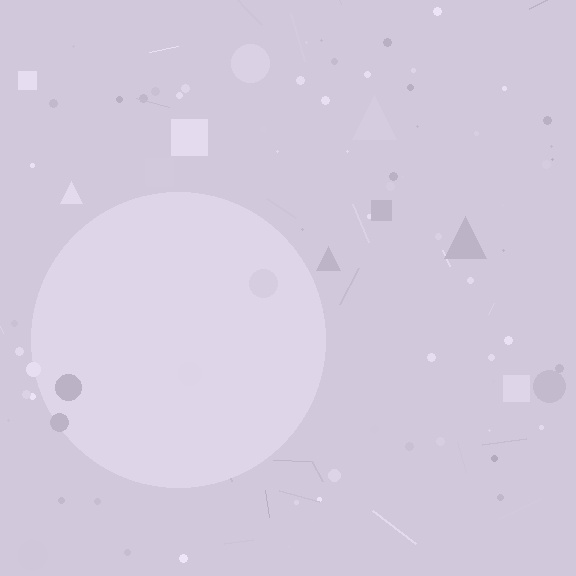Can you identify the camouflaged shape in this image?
The camouflaged shape is a circle.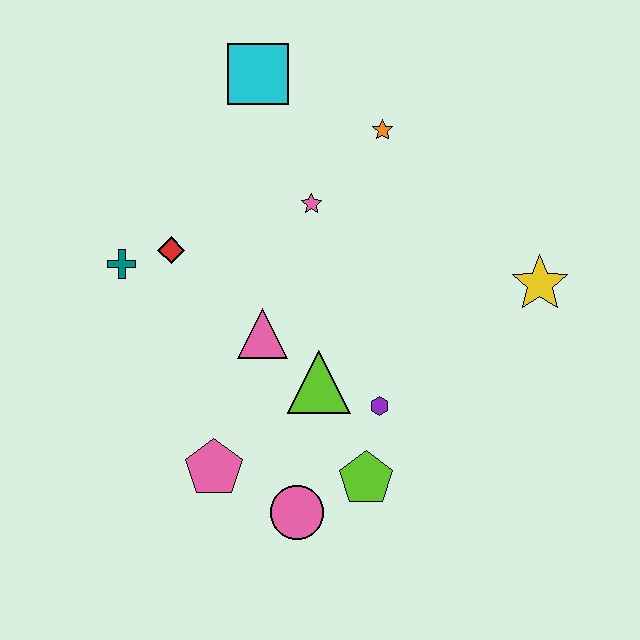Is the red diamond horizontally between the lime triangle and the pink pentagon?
No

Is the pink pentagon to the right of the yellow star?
No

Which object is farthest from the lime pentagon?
The cyan square is farthest from the lime pentagon.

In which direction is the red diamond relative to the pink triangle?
The red diamond is to the left of the pink triangle.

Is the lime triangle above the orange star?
No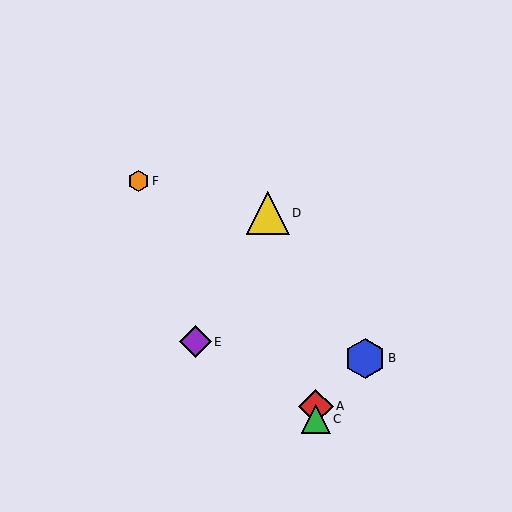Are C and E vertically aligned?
No, C is at x≈316 and E is at x≈196.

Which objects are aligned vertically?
Objects A, C are aligned vertically.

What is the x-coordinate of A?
Object A is at x≈316.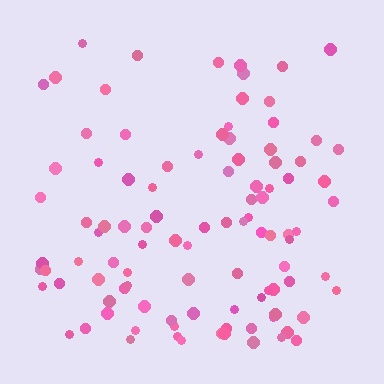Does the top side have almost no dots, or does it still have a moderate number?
Still a moderate number, just noticeably fewer than the bottom.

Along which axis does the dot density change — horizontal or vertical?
Vertical.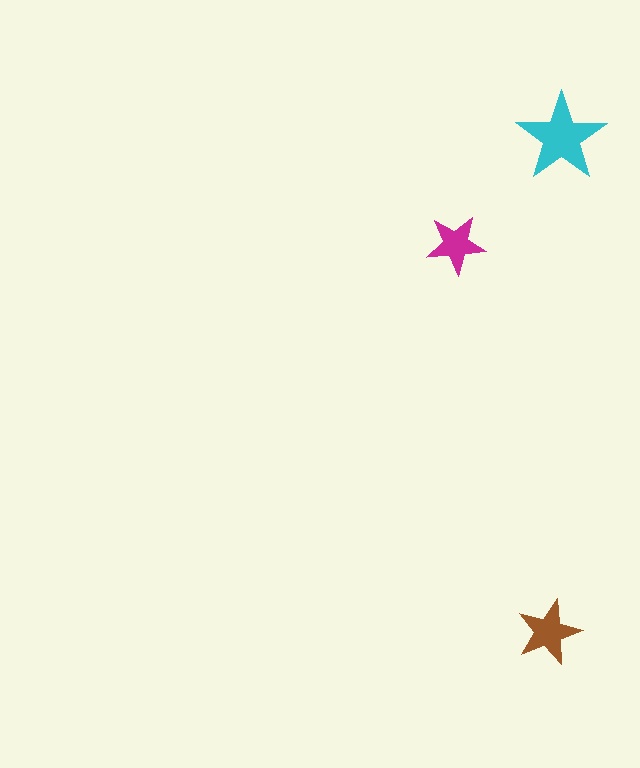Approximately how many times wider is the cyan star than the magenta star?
About 1.5 times wider.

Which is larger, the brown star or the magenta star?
The brown one.